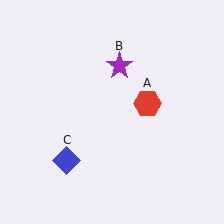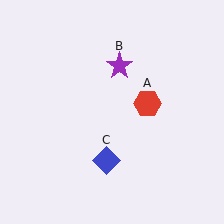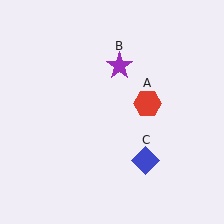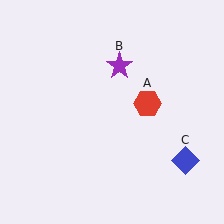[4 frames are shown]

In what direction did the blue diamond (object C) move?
The blue diamond (object C) moved right.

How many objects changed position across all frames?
1 object changed position: blue diamond (object C).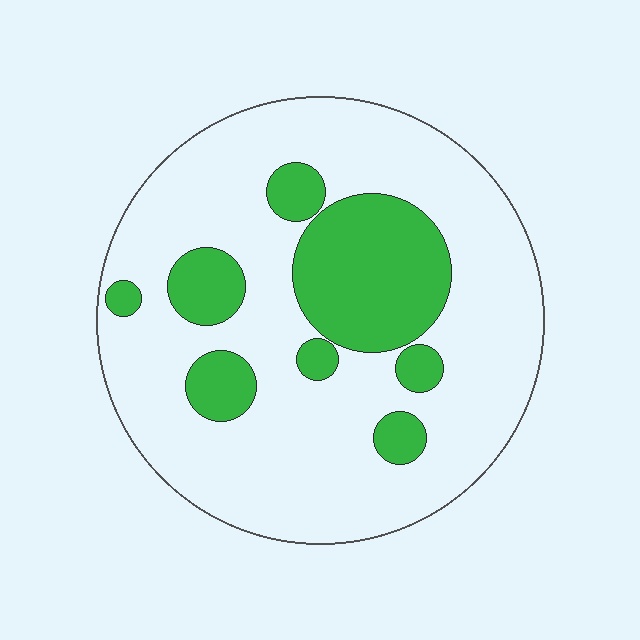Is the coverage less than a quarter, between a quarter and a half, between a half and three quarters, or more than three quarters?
Less than a quarter.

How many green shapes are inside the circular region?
8.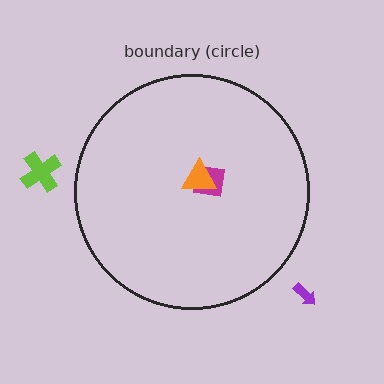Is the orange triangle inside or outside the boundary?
Inside.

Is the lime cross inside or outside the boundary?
Outside.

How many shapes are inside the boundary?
2 inside, 2 outside.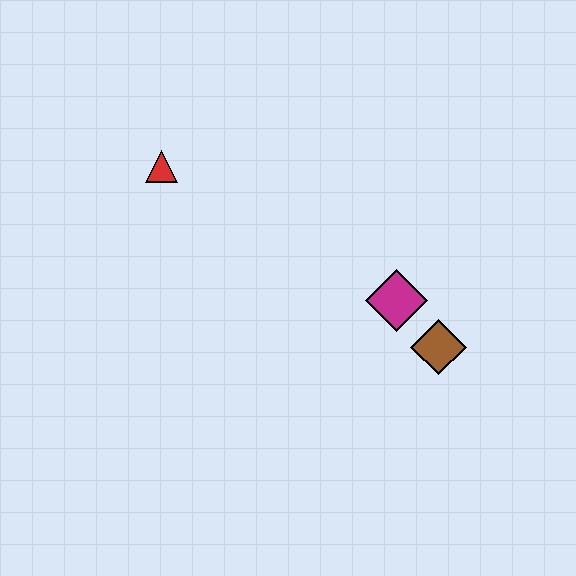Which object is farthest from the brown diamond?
The red triangle is farthest from the brown diamond.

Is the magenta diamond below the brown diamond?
No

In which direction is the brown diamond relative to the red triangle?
The brown diamond is to the right of the red triangle.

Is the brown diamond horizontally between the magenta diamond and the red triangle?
No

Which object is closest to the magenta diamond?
The brown diamond is closest to the magenta diamond.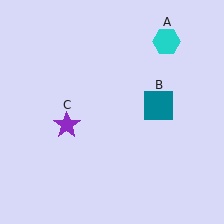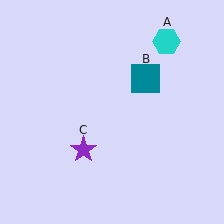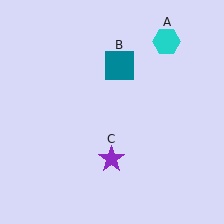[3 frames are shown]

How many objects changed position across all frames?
2 objects changed position: teal square (object B), purple star (object C).